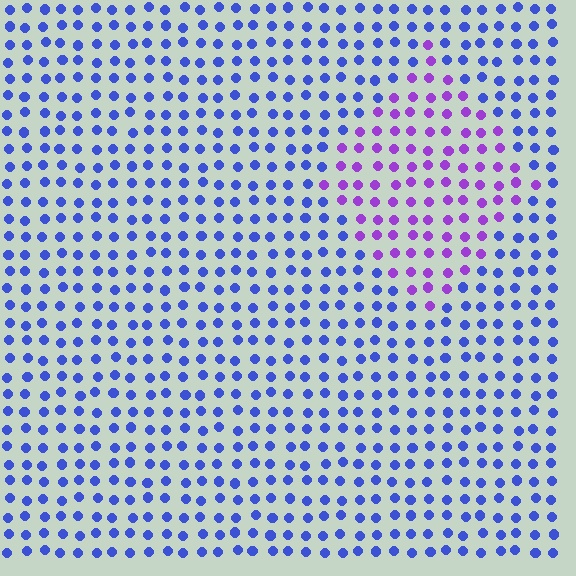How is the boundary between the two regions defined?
The boundary is defined purely by a slight shift in hue (about 47 degrees). Spacing, size, and orientation are identical on both sides.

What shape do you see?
I see a diamond.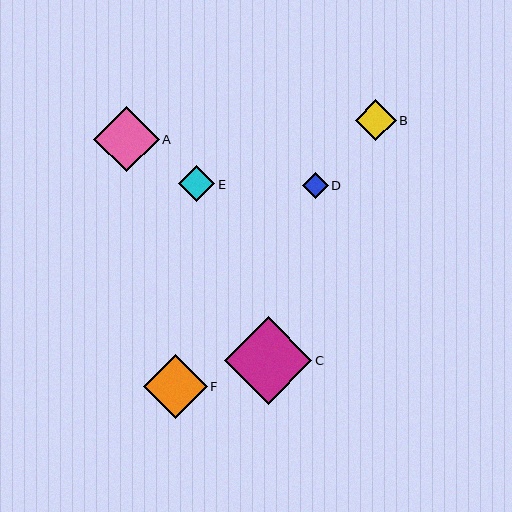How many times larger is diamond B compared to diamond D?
Diamond B is approximately 1.6 times the size of diamond D.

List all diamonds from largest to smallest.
From largest to smallest: C, A, F, B, E, D.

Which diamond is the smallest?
Diamond D is the smallest with a size of approximately 26 pixels.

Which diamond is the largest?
Diamond C is the largest with a size of approximately 88 pixels.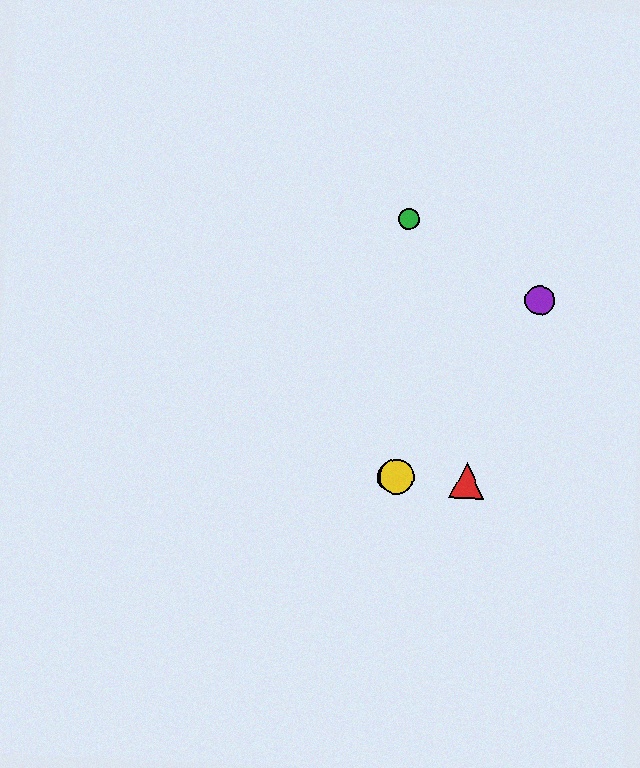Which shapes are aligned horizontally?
The red triangle, the blue circle, the yellow circle are aligned horizontally.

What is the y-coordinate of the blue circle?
The blue circle is at y≈477.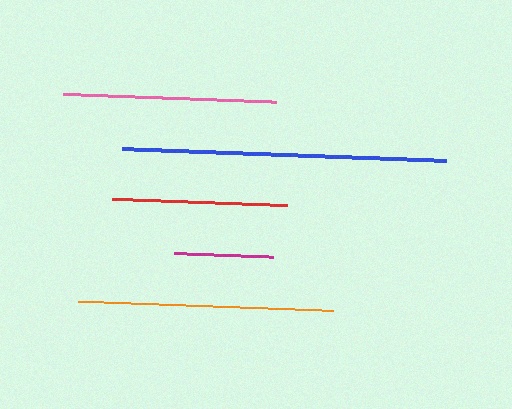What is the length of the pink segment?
The pink segment is approximately 213 pixels long.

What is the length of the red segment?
The red segment is approximately 176 pixels long.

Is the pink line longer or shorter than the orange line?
The orange line is longer than the pink line.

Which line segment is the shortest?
The magenta line is the shortest at approximately 99 pixels.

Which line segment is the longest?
The blue line is the longest at approximately 325 pixels.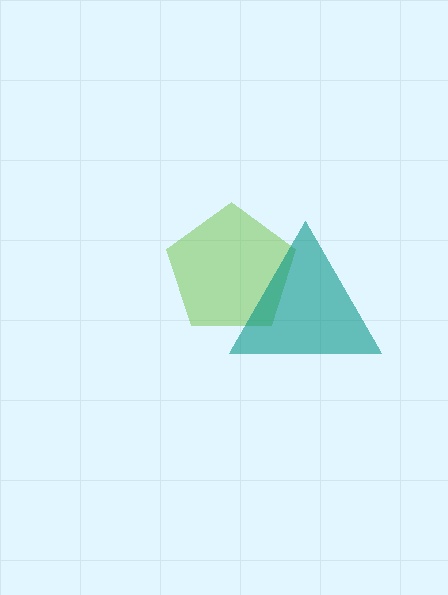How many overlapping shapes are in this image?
There are 2 overlapping shapes in the image.